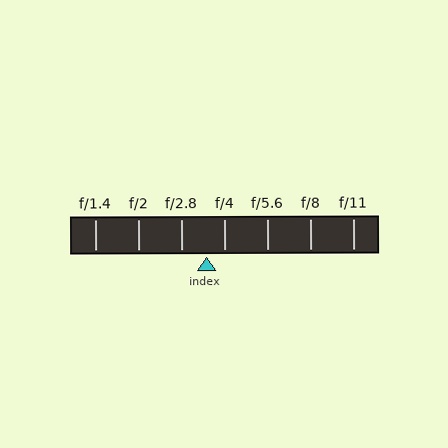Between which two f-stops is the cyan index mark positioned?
The index mark is between f/2.8 and f/4.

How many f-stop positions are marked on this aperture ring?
There are 7 f-stop positions marked.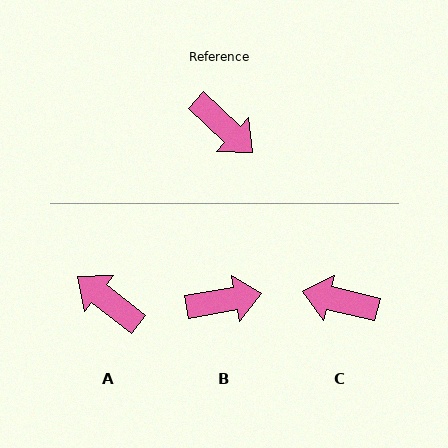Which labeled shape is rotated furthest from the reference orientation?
A, about 175 degrees away.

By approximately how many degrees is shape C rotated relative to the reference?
Approximately 150 degrees clockwise.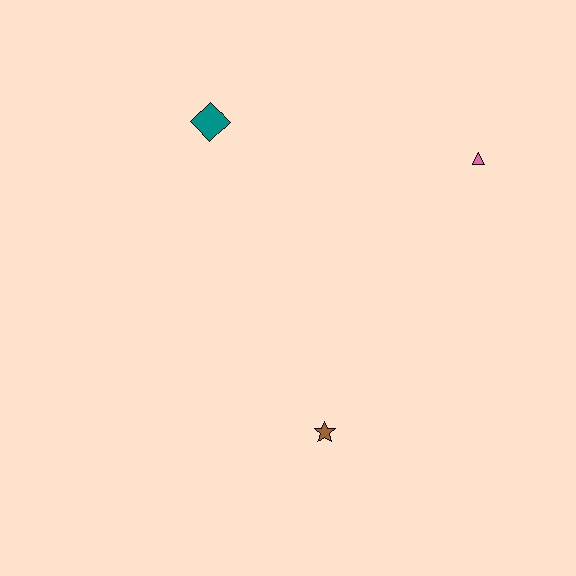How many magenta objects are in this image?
There are no magenta objects.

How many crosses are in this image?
There are no crosses.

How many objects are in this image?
There are 3 objects.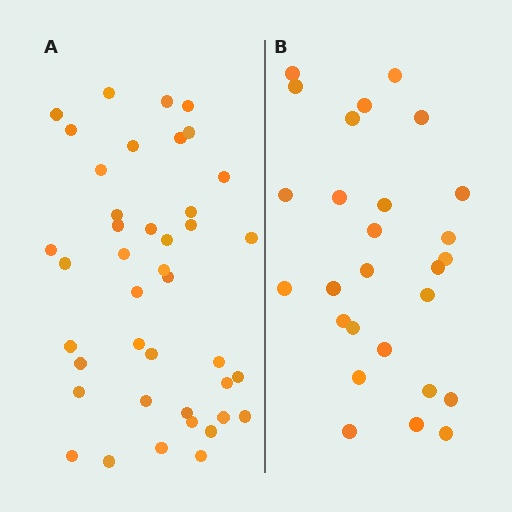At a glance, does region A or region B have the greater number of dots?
Region A (the left region) has more dots.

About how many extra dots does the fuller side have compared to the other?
Region A has approximately 15 more dots than region B.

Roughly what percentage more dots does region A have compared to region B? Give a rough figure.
About 50% more.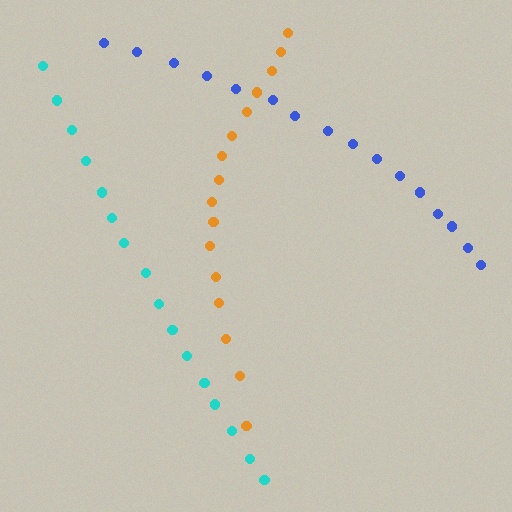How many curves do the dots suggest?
There are 3 distinct paths.